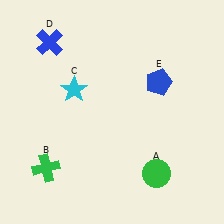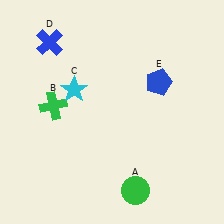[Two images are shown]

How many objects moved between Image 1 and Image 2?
2 objects moved between the two images.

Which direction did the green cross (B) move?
The green cross (B) moved up.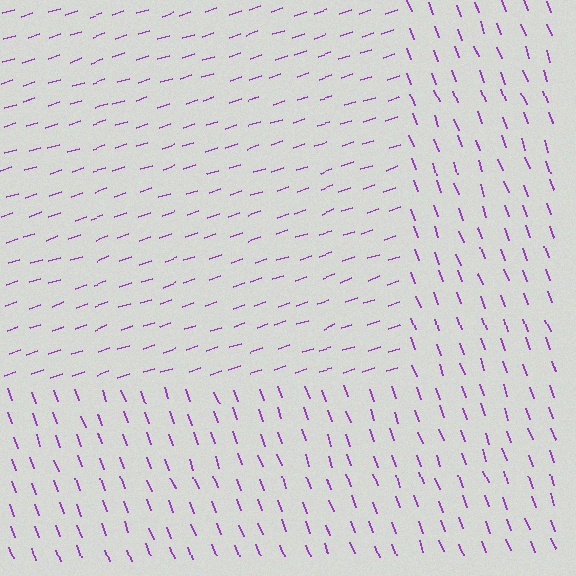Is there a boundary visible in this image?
Yes, there is a texture boundary formed by a change in line orientation.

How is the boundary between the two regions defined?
The boundary is defined purely by a change in line orientation (approximately 88 degrees difference). All lines are the same color and thickness.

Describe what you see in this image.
The image is filled with small purple line segments. A rectangle region in the image has lines oriented differently from the surrounding lines, creating a visible texture boundary.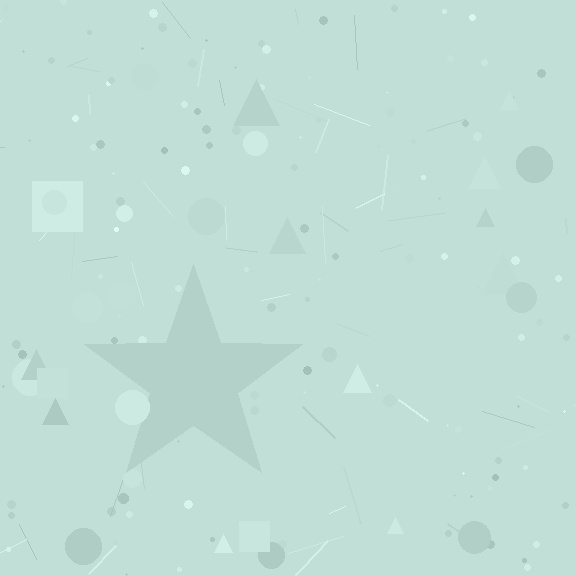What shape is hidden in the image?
A star is hidden in the image.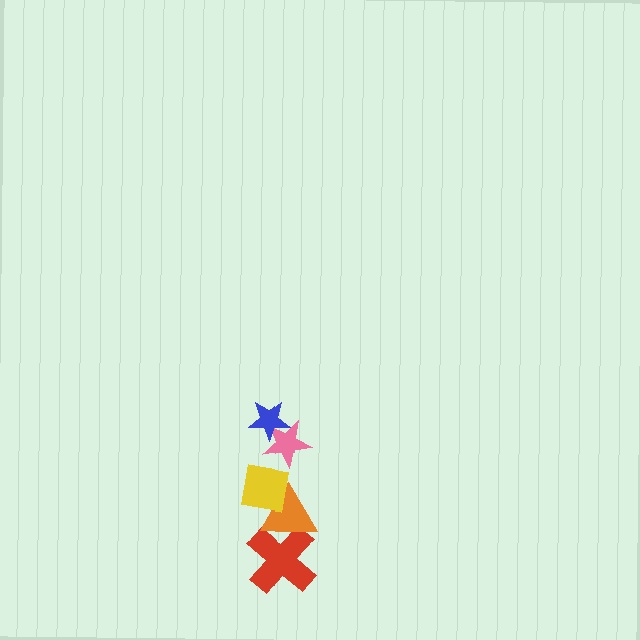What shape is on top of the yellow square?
The pink star is on top of the yellow square.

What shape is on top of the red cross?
The orange triangle is on top of the red cross.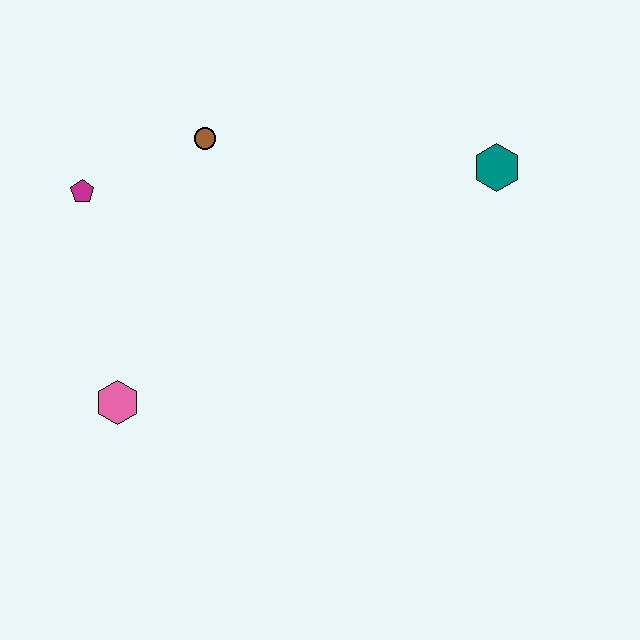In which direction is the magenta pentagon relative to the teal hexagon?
The magenta pentagon is to the left of the teal hexagon.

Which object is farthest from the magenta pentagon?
The teal hexagon is farthest from the magenta pentagon.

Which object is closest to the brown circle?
The magenta pentagon is closest to the brown circle.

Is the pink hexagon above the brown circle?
No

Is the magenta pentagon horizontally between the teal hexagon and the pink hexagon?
No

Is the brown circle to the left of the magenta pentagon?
No